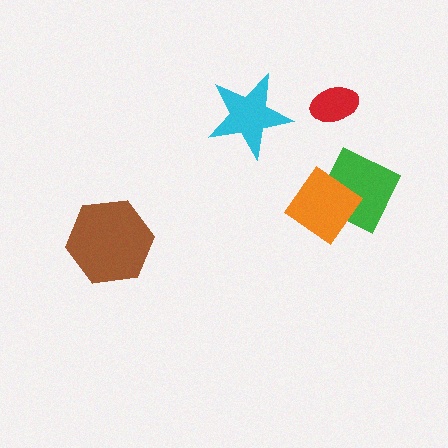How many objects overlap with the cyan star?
0 objects overlap with the cyan star.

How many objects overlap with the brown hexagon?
0 objects overlap with the brown hexagon.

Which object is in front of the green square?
The orange diamond is in front of the green square.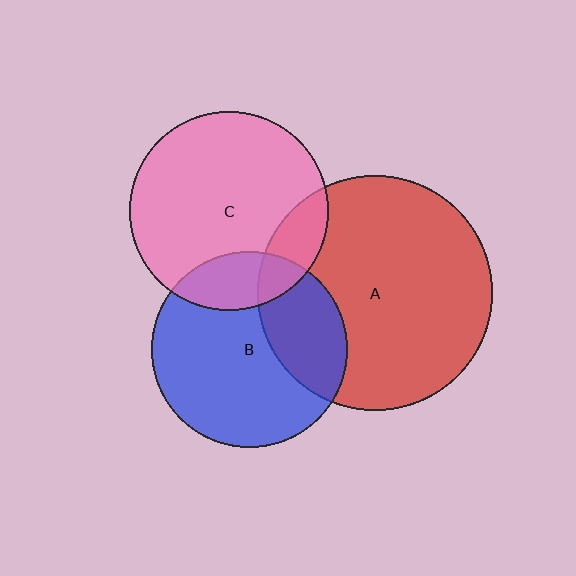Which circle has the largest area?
Circle A (red).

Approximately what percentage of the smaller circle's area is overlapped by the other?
Approximately 15%.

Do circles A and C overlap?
Yes.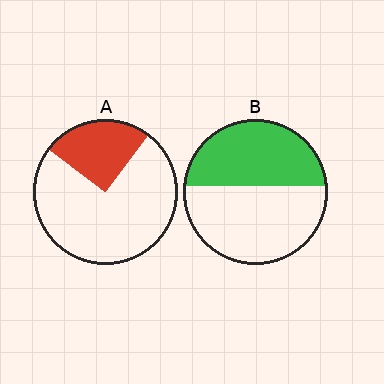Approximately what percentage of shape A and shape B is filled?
A is approximately 25% and B is approximately 45%.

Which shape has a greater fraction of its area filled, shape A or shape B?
Shape B.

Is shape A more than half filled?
No.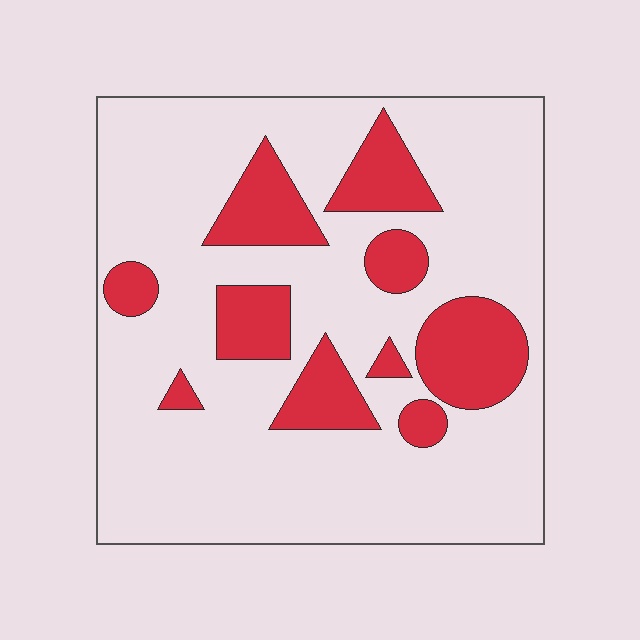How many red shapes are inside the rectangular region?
10.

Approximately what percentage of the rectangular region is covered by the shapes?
Approximately 20%.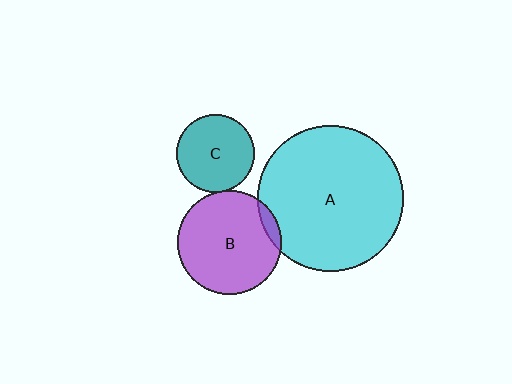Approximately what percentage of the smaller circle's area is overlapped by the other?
Approximately 5%.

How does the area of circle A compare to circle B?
Approximately 2.0 times.